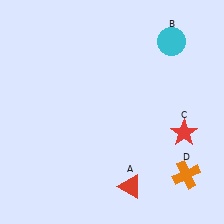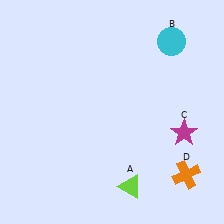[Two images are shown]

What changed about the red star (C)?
In Image 1, C is red. In Image 2, it changed to magenta.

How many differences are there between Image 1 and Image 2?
There are 2 differences between the two images.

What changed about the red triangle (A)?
In Image 1, A is red. In Image 2, it changed to lime.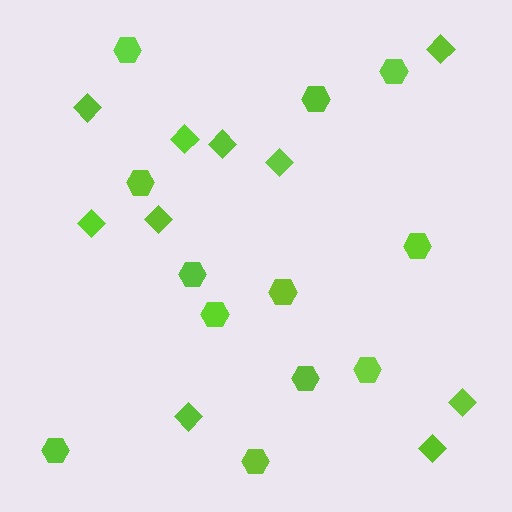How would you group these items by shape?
There are 2 groups: one group of hexagons (12) and one group of diamonds (10).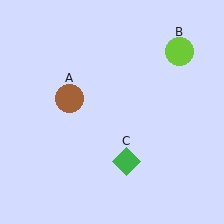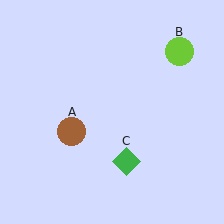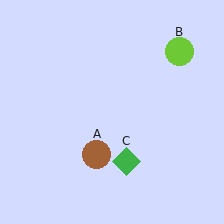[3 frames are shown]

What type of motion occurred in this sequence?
The brown circle (object A) rotated counterclockwise around the center of the scene.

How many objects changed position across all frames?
1 object changed position: brown circle (object A).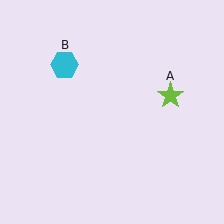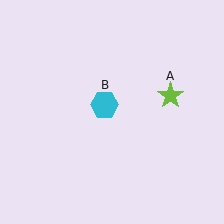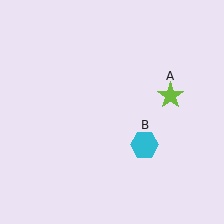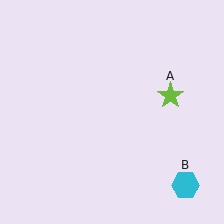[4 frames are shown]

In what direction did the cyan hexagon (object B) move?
The cyan hexagon (object B) moved down and to the right.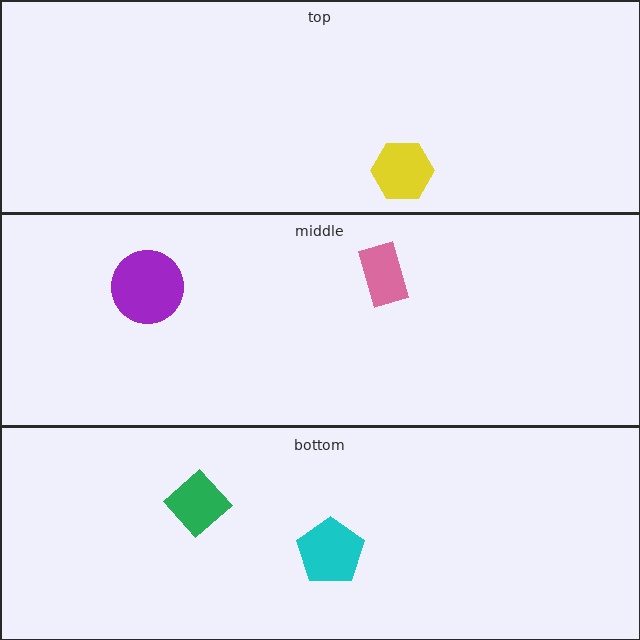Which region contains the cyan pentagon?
The bottom region.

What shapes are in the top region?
The yellow hexagon.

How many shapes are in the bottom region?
2.